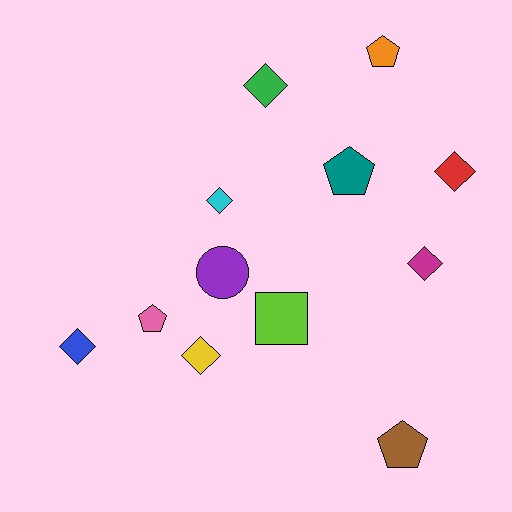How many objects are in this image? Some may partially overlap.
There are 12 objects.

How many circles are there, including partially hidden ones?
There is 1 circle.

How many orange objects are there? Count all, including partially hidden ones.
There is 1 orange object.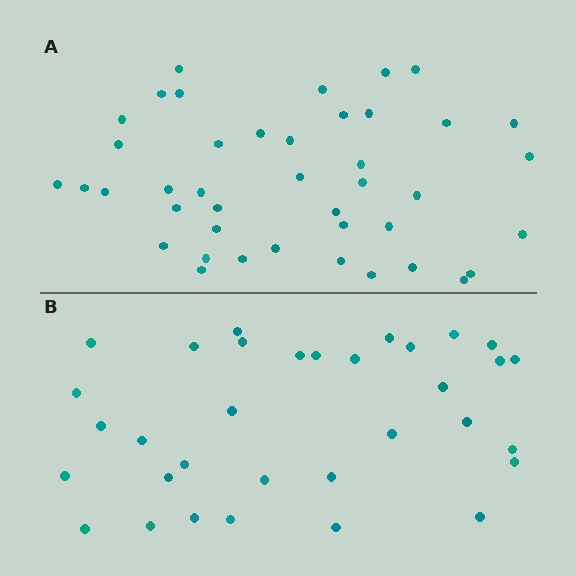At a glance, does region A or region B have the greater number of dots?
Region A (the top region) has more dots.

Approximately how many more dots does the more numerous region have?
Region A has roughly 8 or so more dots than region B.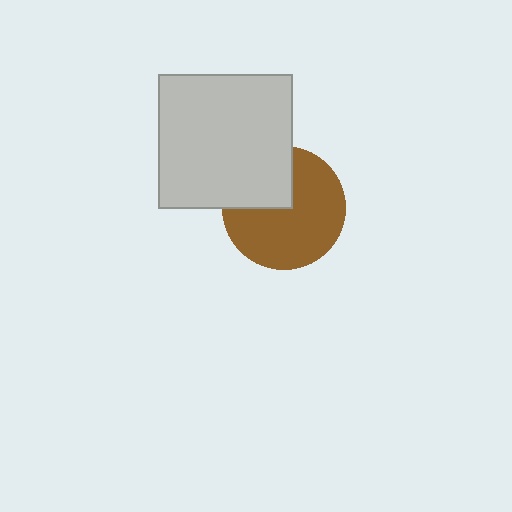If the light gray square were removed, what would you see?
You would see the complete brown circle.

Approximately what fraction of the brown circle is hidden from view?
Roughly 31% of the brown circle is hidden behind the light gray square.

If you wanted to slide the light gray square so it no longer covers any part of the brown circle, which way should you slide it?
Slide it toward the upper-left — that is the most direct way to separate the two shapes.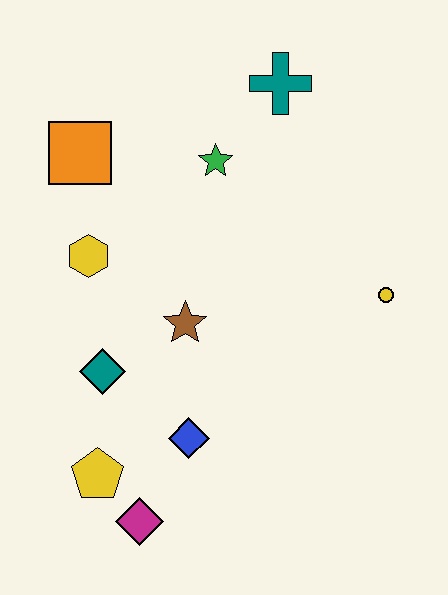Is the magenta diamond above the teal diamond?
No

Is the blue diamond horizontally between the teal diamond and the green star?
Yes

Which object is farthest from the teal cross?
The magenta diamond is farthest from the teal cross.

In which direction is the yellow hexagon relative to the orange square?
The yellow hexagon is below the orange square.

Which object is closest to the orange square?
The yellow hexagon is closest to the orange square.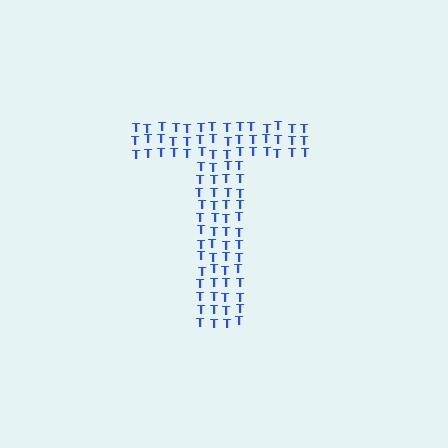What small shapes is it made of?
It is made of small letter T's.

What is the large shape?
The large shape is the letter T.